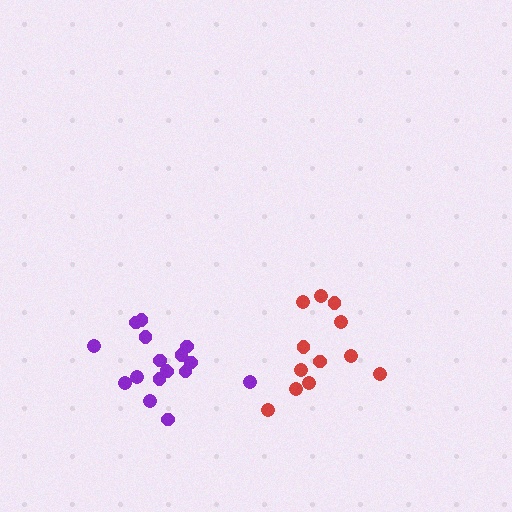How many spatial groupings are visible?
There are 2 spatial groupings.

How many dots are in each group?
Group 1: 17 dots, Group 2: 12 dots (29 total).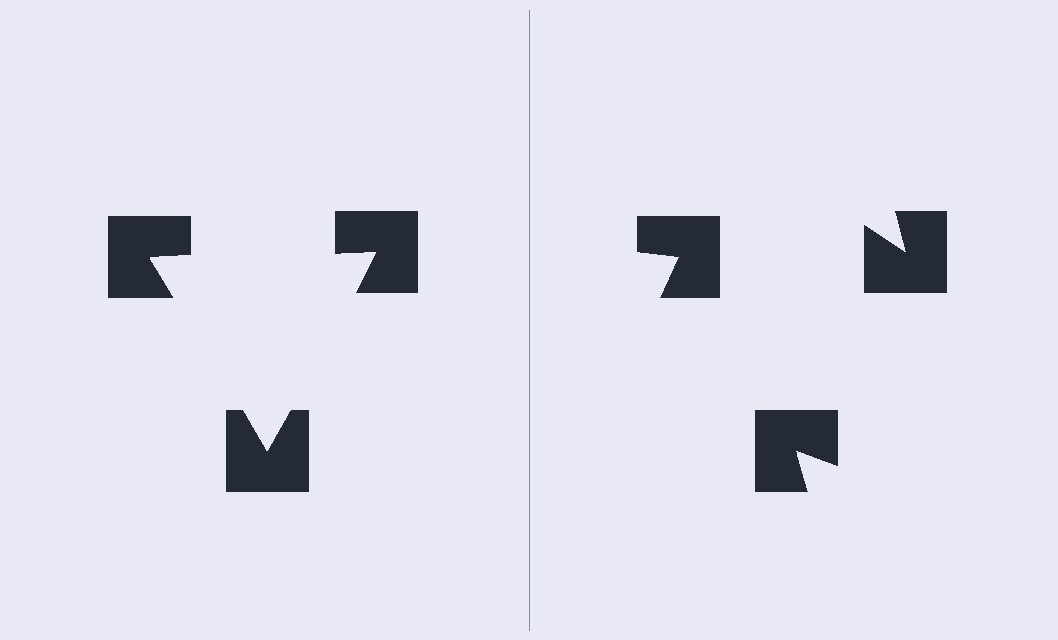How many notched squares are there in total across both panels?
6 — 3 on each side.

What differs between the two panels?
The notched squares are positioned identically on both sides; only the wedge orientations differ. On the left they align to a triangle; on the right they are misaligned.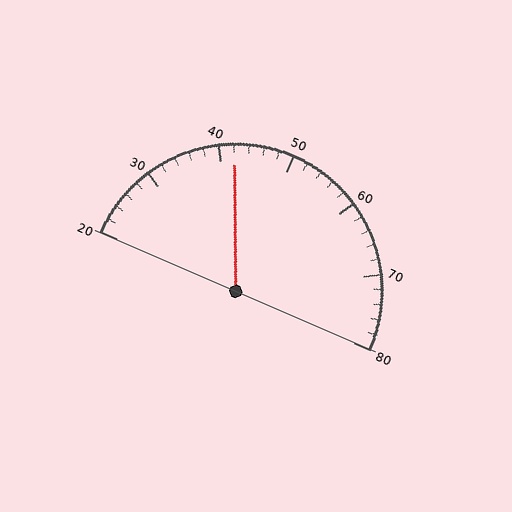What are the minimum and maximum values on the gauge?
The gauge ranges from 20 to 80.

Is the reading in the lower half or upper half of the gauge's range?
The reading is in the lower half of the range (20 to 80).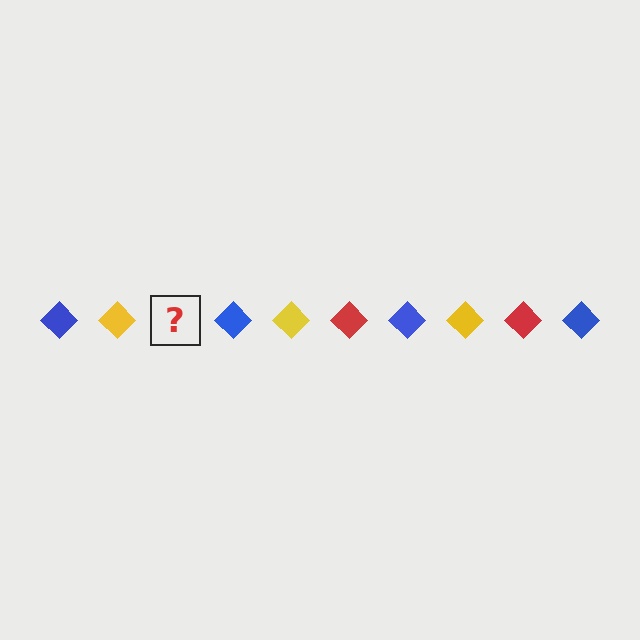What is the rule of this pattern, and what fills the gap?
The rule is that the pattern cycles through blue, yellow, red diamonds. The gap should be filled with a red diamond.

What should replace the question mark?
The question mark should be replaced with a red diamond.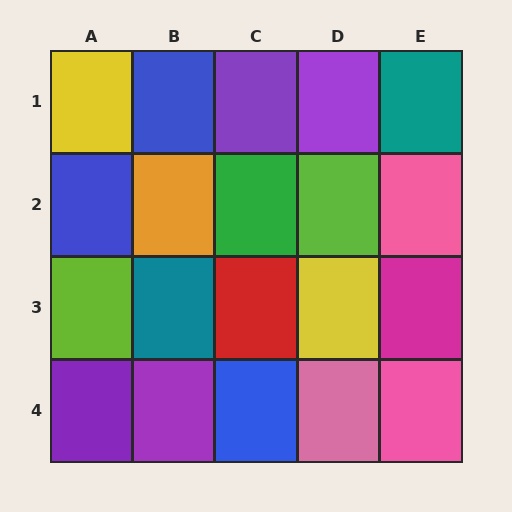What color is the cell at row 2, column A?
Blue.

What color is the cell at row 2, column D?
Lime.